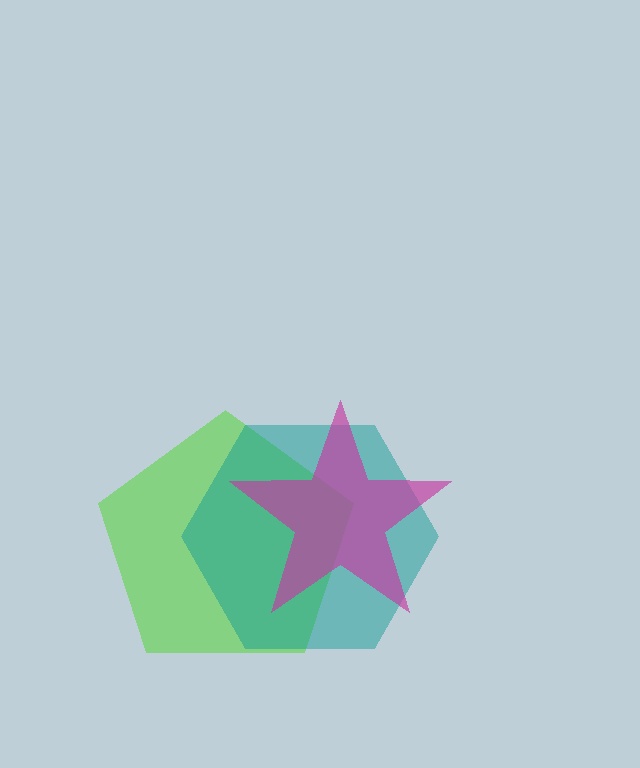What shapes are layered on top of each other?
The layered shapes are: a lime pentagon, a teal hexagon, a magenta star.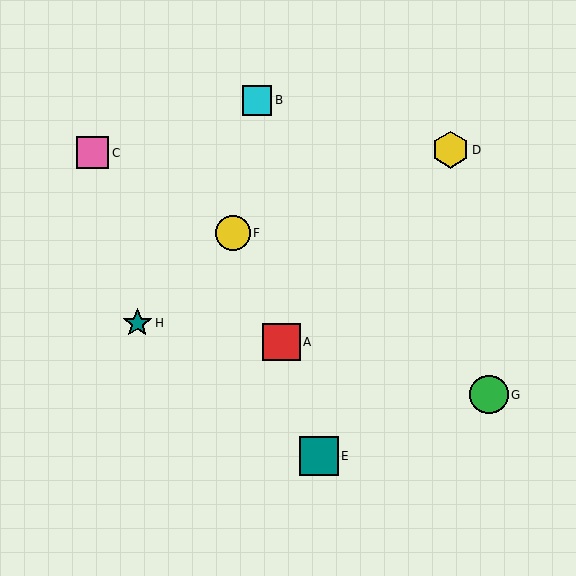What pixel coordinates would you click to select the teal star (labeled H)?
Click at (137, 323) to select the teal star H.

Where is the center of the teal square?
The center of the teal square is at (319, 456).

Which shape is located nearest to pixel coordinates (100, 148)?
The pink square (labeled C) at (93, 153) is nearest to that location.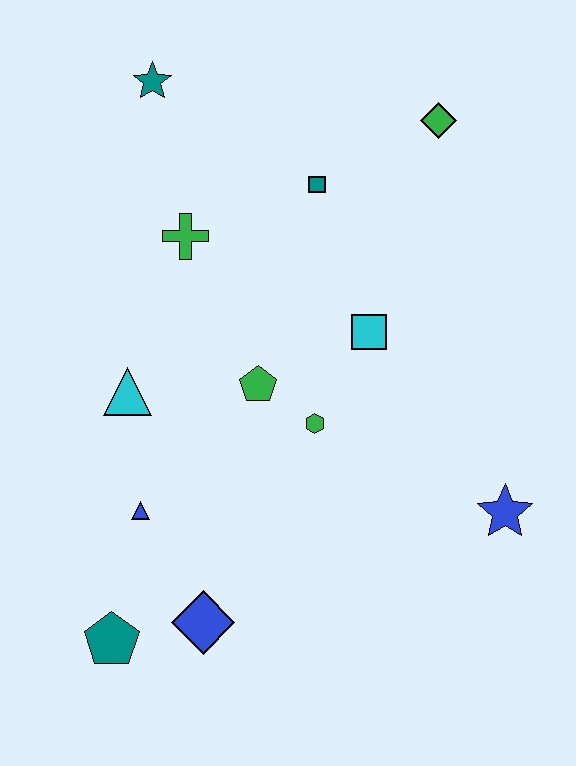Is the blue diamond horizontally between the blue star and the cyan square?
No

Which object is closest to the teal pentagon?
The blue diamond is closest to the teal pentagon.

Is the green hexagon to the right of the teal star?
Yes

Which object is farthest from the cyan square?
The teal pentagon is farthest from the cyan square.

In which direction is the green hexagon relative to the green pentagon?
The green hexagon is to the right of the green pentagon.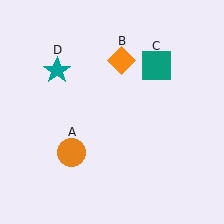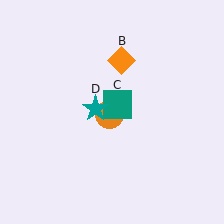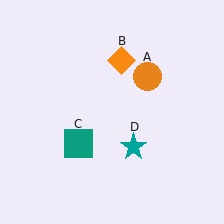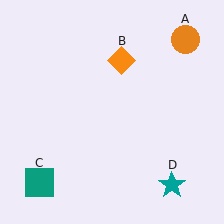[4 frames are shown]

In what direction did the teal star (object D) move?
The teal star (object D) moved down and to the right.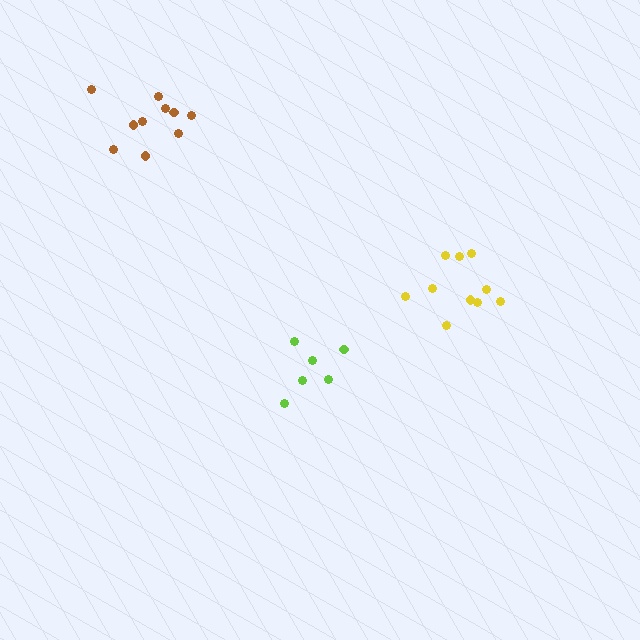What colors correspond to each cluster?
The clusters are colored: lime, yellow, brown.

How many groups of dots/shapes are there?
There are 3 groups.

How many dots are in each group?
Group 1: 6 dots, Group 2: 10 dots, Group 3: 10 dots (26 total).